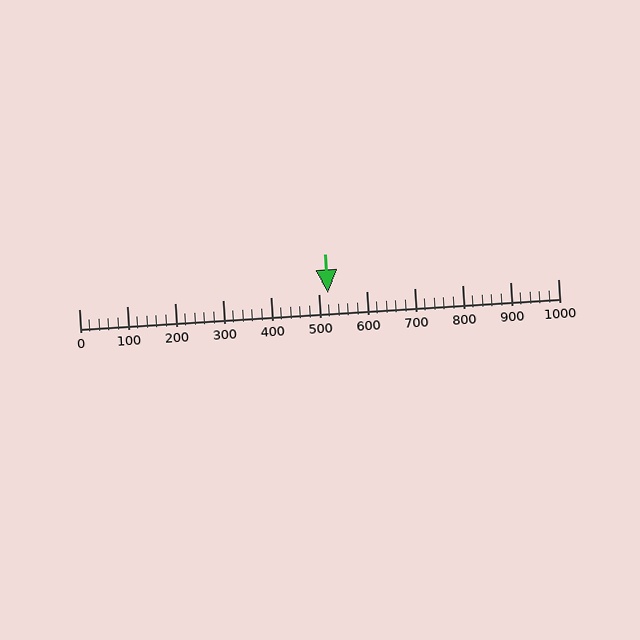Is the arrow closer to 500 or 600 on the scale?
The arrow is closer to 500.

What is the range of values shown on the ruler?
The ruler shows values from 0 to 1000.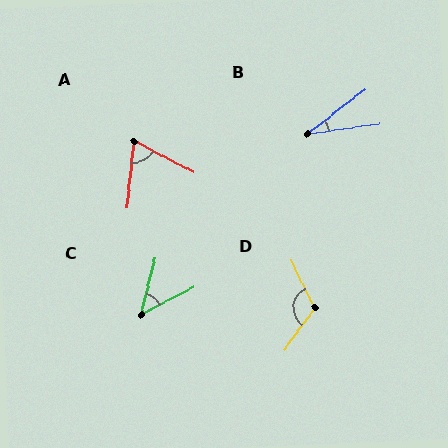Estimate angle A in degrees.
Approximately 68 degrees.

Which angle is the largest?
D, at approximately 118 degrees.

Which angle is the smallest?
B, at approximately 29 degrees.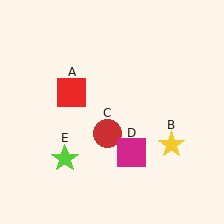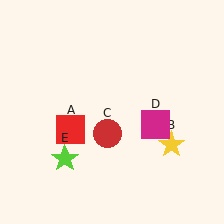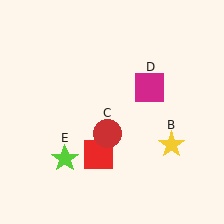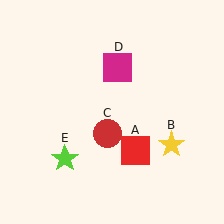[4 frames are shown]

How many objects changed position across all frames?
2 objects changed position: red square (object A), magenta square (object D).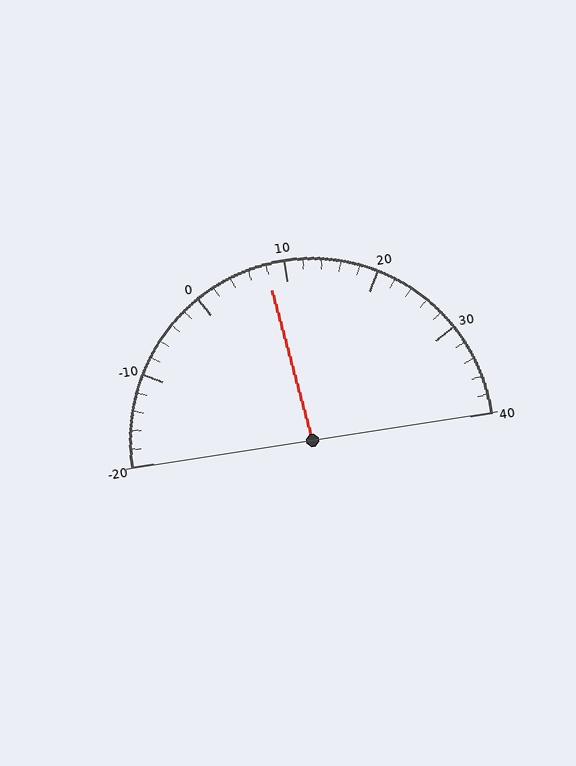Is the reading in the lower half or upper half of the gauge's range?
The reading is in the lower half of the range (-20 to 40).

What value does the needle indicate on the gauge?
The needle indicates approximately 8.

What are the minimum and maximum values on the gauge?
The gauge ranges from -20 to 40.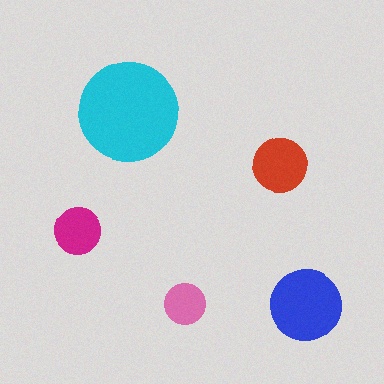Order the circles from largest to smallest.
the cyan one, the blue one, the red one, the magenta one, the pink one.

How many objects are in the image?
There are 5 objects in the image.